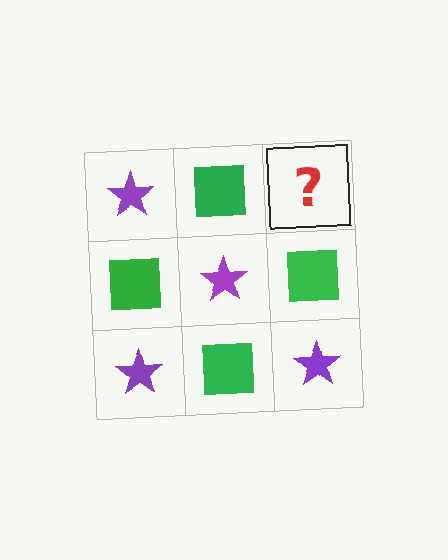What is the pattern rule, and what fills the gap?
The rule is that it alternates purple star and green square in a checkerboard pattern. The gap should be filled with a purple star.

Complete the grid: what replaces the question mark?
The question mark should be replaced with a purple star.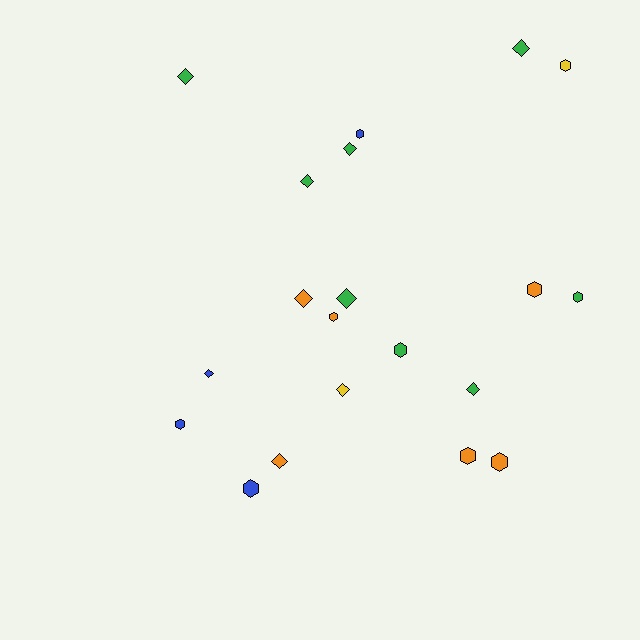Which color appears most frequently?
Green, with 8 objects.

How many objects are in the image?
There are 20 objects.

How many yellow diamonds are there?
There is 1 yellow diamond.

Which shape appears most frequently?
Hexagon, with 10 objects.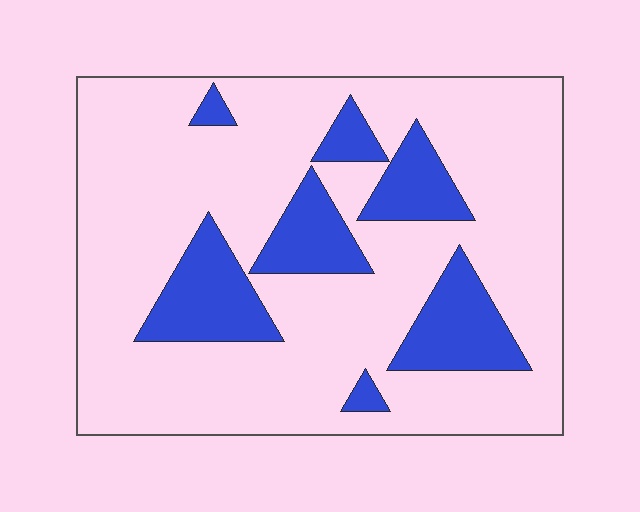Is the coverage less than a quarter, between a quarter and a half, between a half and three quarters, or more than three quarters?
Less than a quarter.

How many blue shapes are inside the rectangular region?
7.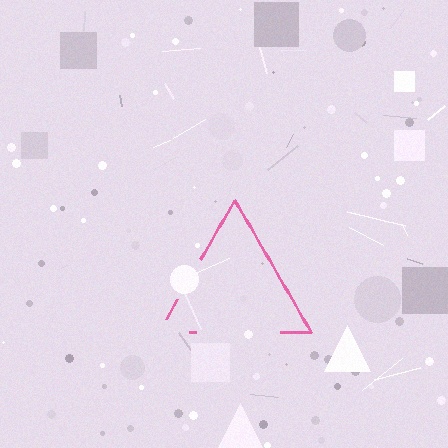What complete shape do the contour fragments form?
The contour fragments form a triangle.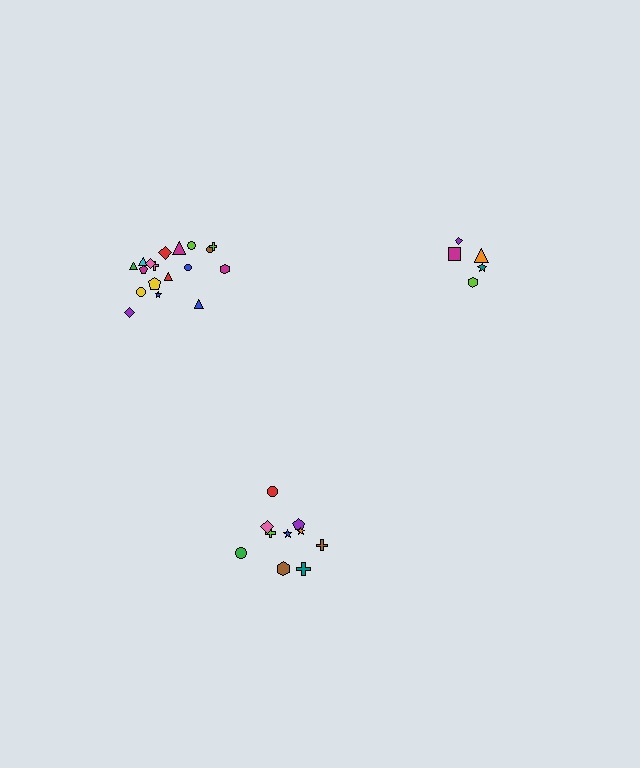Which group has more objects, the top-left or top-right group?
The top-left group.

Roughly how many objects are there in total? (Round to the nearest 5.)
Roughly 35 objects in total.